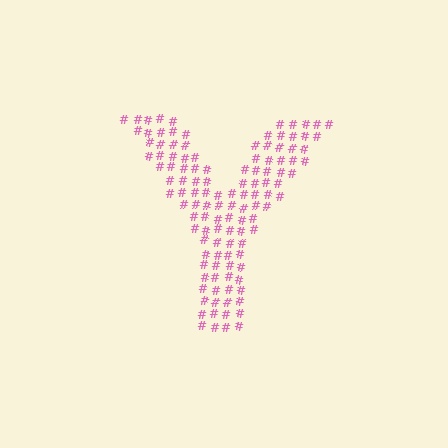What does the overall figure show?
The overall figure shows the letter Y.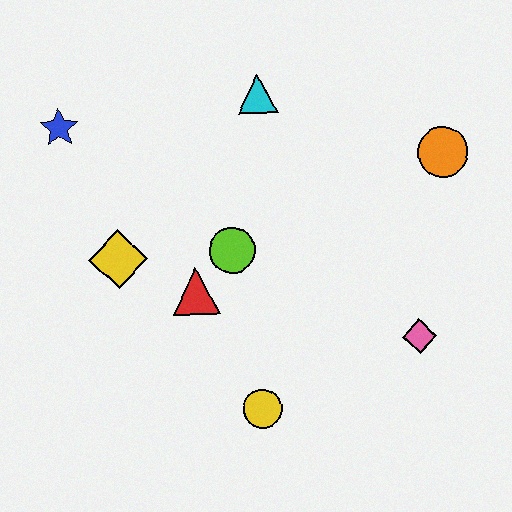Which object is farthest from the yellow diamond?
The orange circle is farthest from the yellow diamond.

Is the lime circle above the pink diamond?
Yes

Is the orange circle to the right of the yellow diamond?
Yes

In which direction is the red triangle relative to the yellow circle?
The red triangle is above the yellow circle.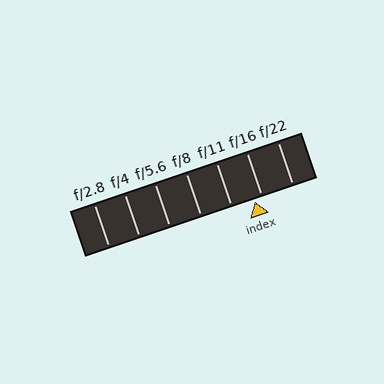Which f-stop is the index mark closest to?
The index mark is closest to f/16.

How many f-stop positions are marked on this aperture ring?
There are 7 f-stop positions marked.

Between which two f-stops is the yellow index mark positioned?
The index mark is between f/11 and f/16.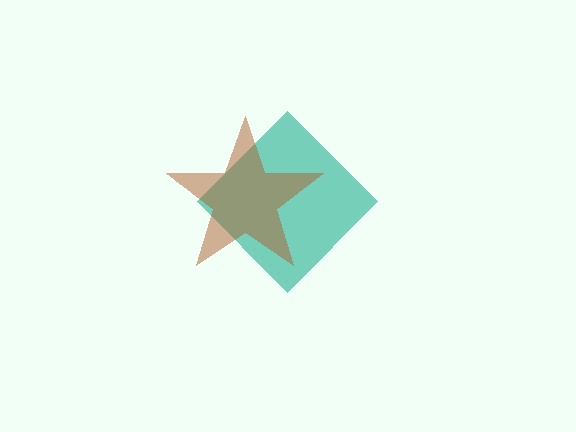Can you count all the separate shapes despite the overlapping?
Yes, there are 2 separate shapes.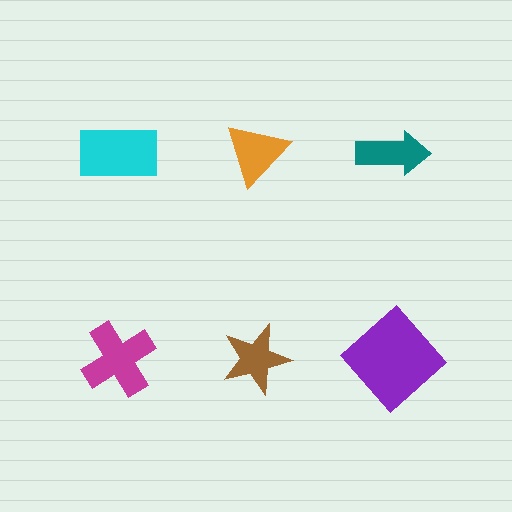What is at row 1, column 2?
An orange triangle.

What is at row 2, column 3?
A purple diamond.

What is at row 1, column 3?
A teal arrow.